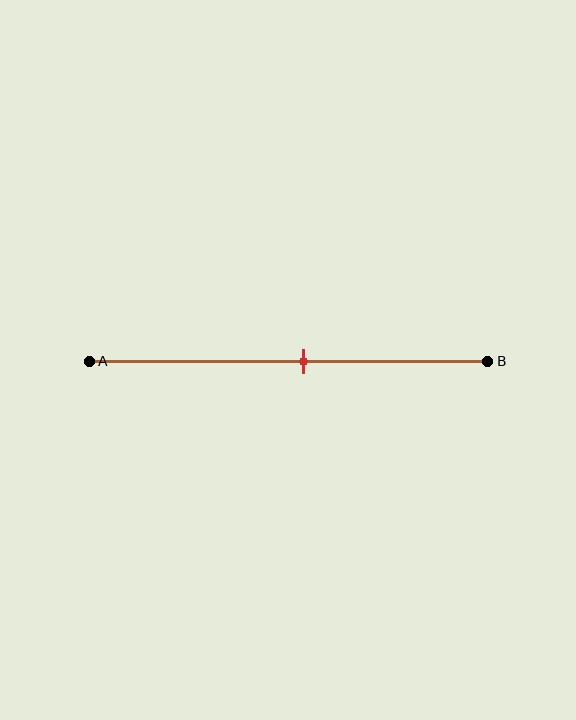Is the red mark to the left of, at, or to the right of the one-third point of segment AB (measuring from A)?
The red mark is to the right of the one-third point of segment AB.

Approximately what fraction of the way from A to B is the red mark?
The red mark is approximately 55% of the way from A to B.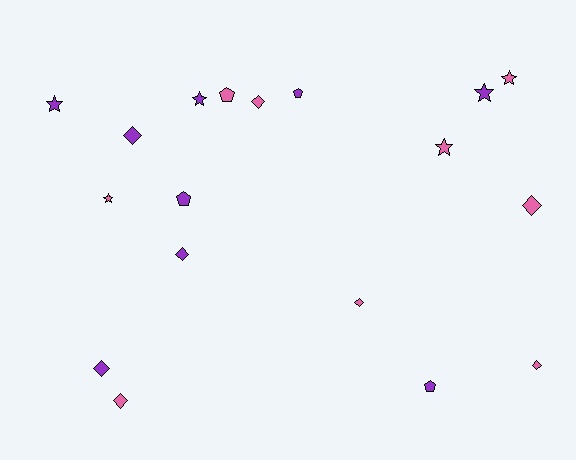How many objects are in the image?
There are 18 objects.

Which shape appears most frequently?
Diamond, with 8 objects.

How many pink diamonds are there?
There are 5 pink diamonds.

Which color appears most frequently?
Pink, with 9 objects.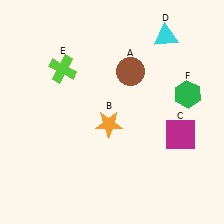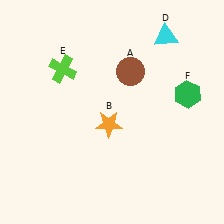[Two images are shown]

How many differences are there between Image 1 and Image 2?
There is 1 difference between the two images.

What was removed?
The magenta square (C) was removed in Image 2.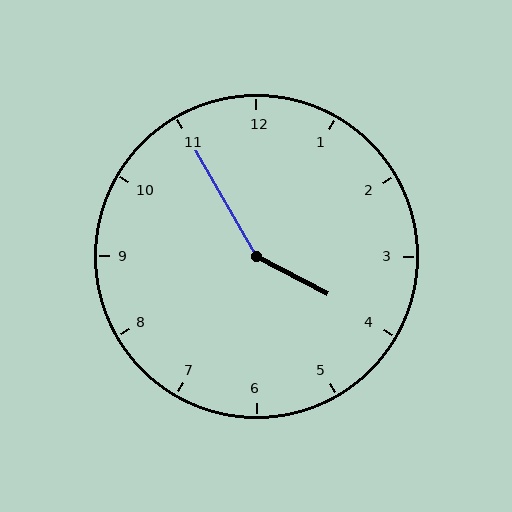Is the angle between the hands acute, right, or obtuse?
It is obtuse.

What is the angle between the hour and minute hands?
Approximately 148 degrees.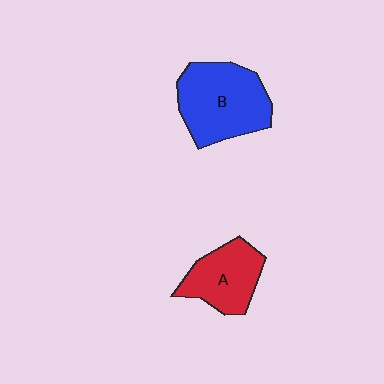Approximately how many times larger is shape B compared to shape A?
Approximately 1.5 times.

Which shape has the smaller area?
Shape A (red).